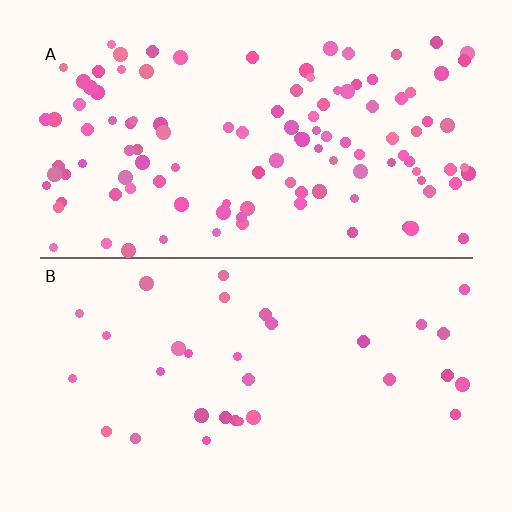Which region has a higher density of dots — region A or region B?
A (the top).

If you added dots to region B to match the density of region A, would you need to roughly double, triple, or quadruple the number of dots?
Approximately quadruple.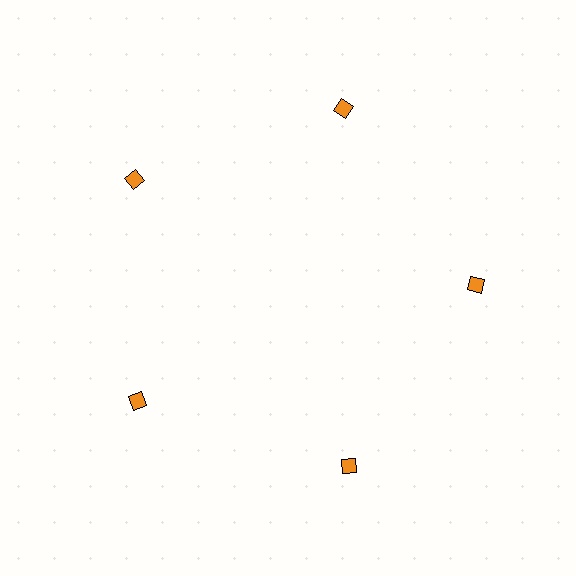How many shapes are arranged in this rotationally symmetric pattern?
There are 5 shapes, arranged in 5 groups of 1.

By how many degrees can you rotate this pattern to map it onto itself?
The pattern maps onto itself every 72 degrees of rotation.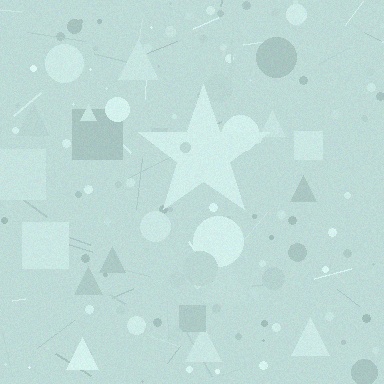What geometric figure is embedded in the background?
A star is embedded in the background.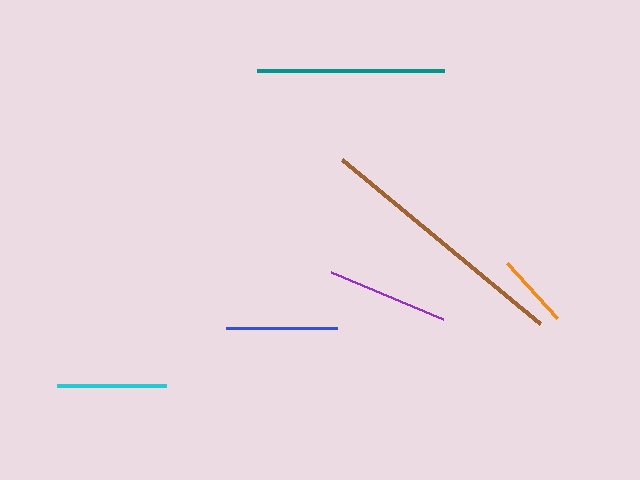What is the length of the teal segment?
The teal segment is approximately 187 pixels long.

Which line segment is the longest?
The brown line is the longest at approximately 257 pixels.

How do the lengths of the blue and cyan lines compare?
The blue and cyan lines are approximately the same length.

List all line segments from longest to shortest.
From longest to shortest: brown, teal, purple, blue, cyan, orange.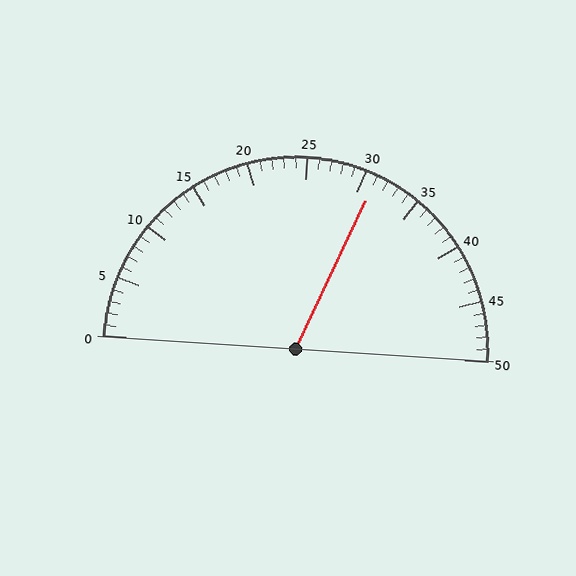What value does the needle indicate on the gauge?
The needle indicates approximately 31.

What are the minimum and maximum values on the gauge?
The gauge ranges from 0 to 50.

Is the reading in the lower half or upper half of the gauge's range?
The reading is in the upper half of the range (0 to 50).